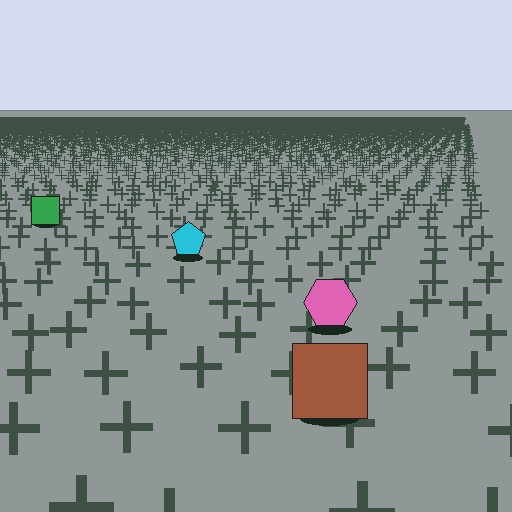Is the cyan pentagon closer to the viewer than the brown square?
No. The brown square is closer — you can tell from the texture gradient: the ground texture is coarser near it.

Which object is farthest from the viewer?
The green square is farthest from the viewer. It appears smaller and the ground texture around it is denser.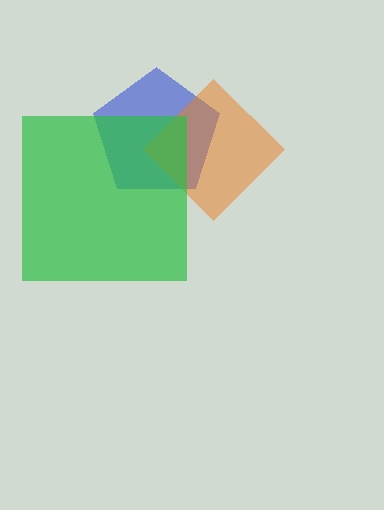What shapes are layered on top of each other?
The layered shapes are: a blue pentagon, an orange diamond, a green square.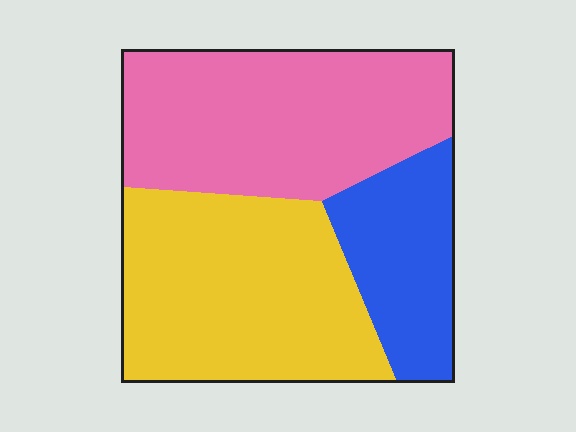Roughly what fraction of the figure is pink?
Pink takes up between a third and a half of the figure.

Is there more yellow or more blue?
Yellow.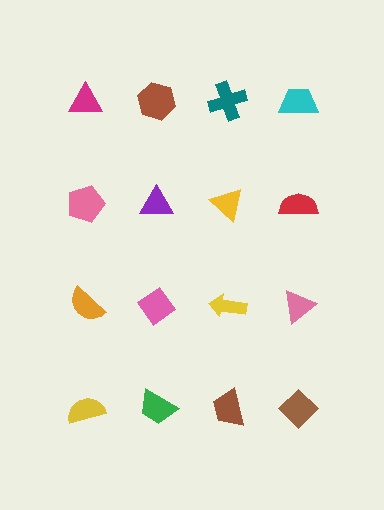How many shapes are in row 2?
4 shapes.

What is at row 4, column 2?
A green trapezoid.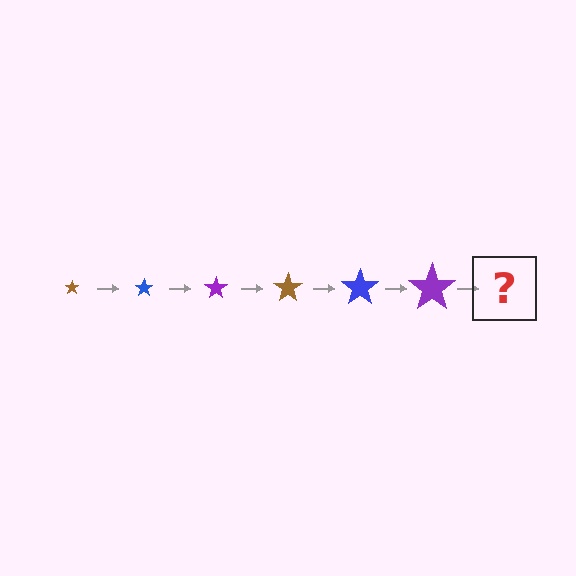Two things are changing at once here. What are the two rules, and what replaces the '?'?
The two rules are that the star grows larger each step and the color cycles through brown, blue, and purple. The '?' should be a brown star, larger than the previous one.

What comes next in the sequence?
The next element should be a brown star, larger than the previous one.